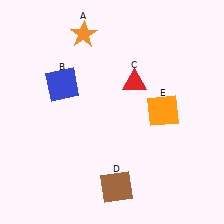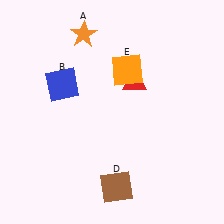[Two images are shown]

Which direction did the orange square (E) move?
The orange square (E) moved up.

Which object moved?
The orange square (E) moved up.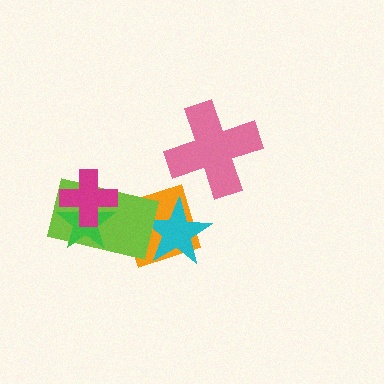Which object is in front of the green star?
The magenta cross is in front of the green star.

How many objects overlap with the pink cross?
0 objects overlap with the pink cross.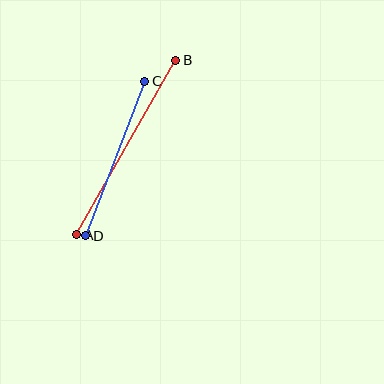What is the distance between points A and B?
The distance is approximately 201 pixels.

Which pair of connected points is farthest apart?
Points A and B are farthest apart.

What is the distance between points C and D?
The distance is approximately 165 pixels.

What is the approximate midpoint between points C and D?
The midpoint is at approximately (115, 158) pixels.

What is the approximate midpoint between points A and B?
The midpoint is at approximately (126, 148) pixels.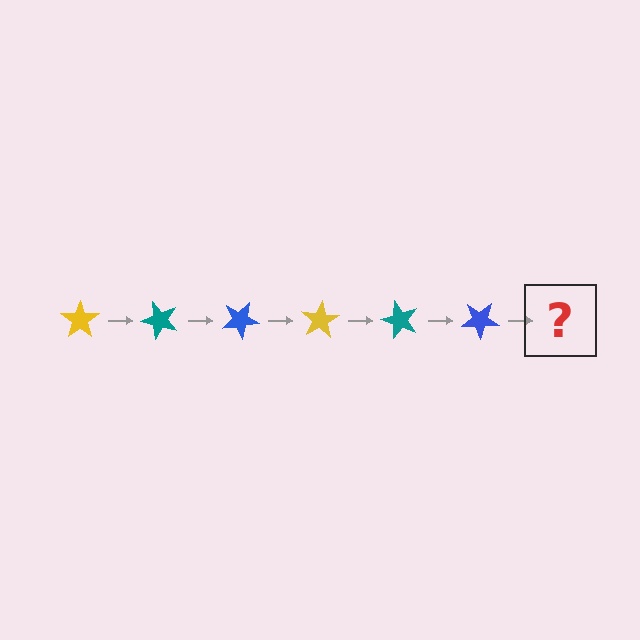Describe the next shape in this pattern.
It should be a yellow star, rotated 300 degrees from the start.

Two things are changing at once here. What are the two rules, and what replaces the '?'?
The two rules are that it rotates 50 degrees each step and the color cycles through yellow, teal, and blue. The '?' should be a yellow star, rotated 300 degrees from the start.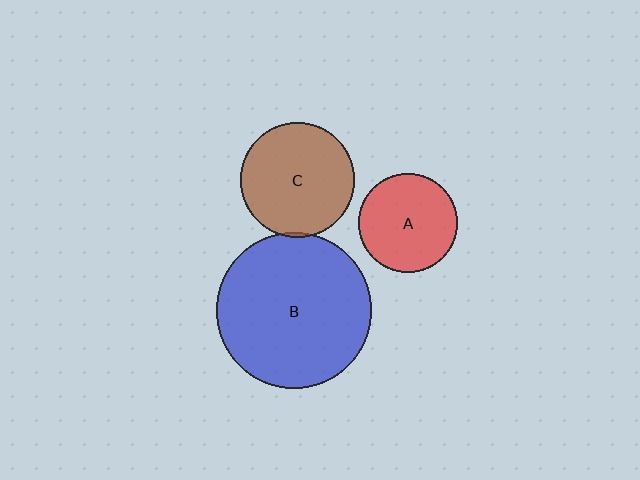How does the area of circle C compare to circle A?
Approximately 1.3 times.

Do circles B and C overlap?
Yes.